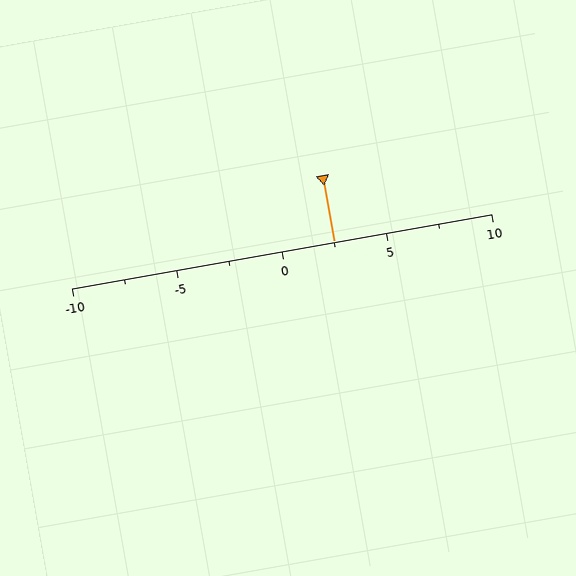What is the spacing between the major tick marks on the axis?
The major ticks are spaced 5 apart.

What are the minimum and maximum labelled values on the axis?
The axis runs from -10 to 10.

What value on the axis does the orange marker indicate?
The marker indicates approximately 2.5.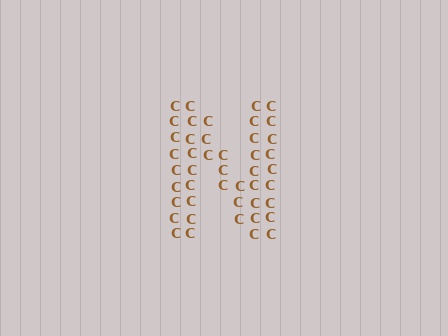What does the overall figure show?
The overall figure shows the letter N.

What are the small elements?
The small elements are letter C's.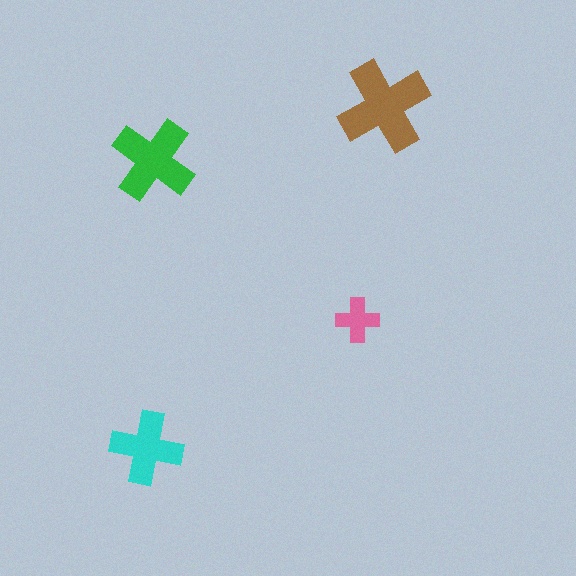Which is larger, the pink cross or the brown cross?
The brown one.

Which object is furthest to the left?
The cyan cross is leftmost.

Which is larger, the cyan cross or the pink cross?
The cyan one.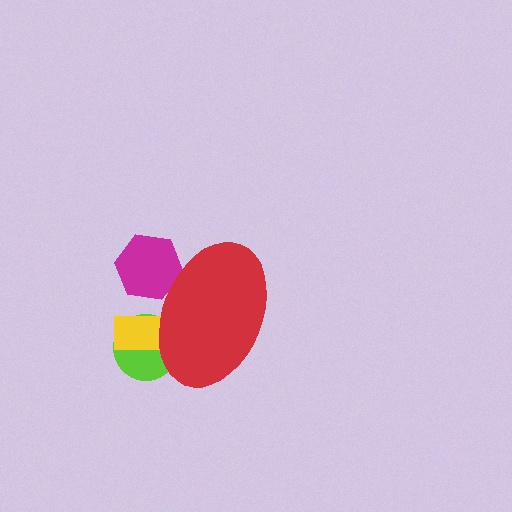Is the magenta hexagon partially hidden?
Yes, the magenta hexagon is partially hidden behind the red ellipse.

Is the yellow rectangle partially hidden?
Yes, the yellow rectangle is partially hidden behind the red ellipse.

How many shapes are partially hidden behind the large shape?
3 shapes are partially hidden.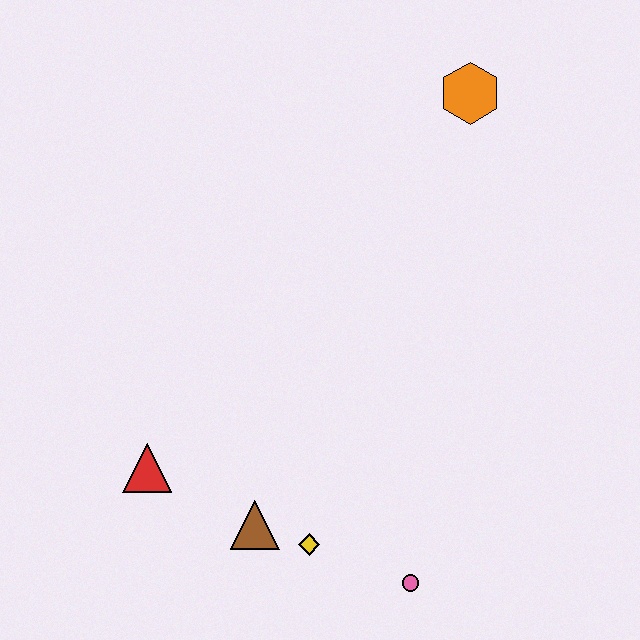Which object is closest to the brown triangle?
The yellow diamond is closest to the brown triangle.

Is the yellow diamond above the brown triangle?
No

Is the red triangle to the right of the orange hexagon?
No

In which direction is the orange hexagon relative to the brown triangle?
The orange hexagon is above the brown triangle.